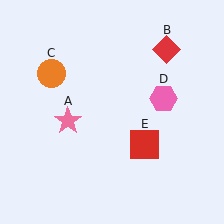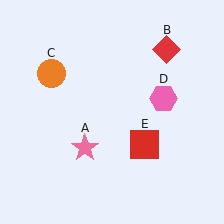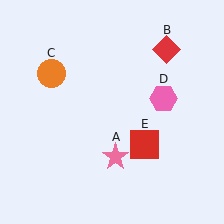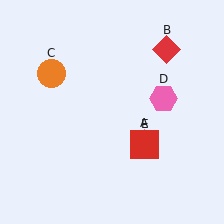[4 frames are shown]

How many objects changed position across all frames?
1 object changed position: pink star (object A).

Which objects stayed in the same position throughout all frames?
Red diamond (object B) and orange circle (object C) and pink hexagon (object D) and red square (object E) remained stationary.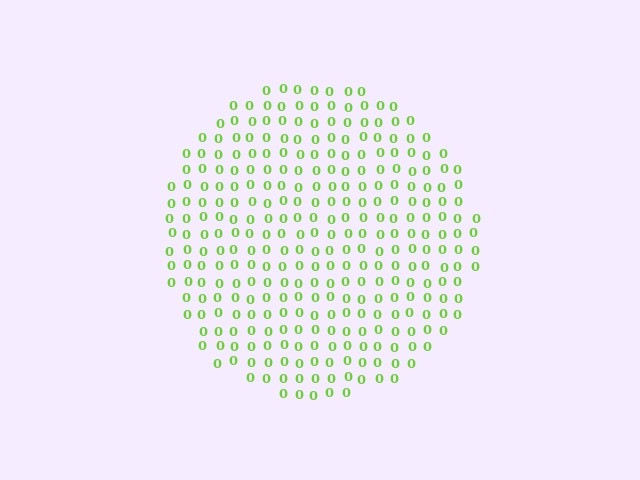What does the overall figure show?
The overall figure shows a circle.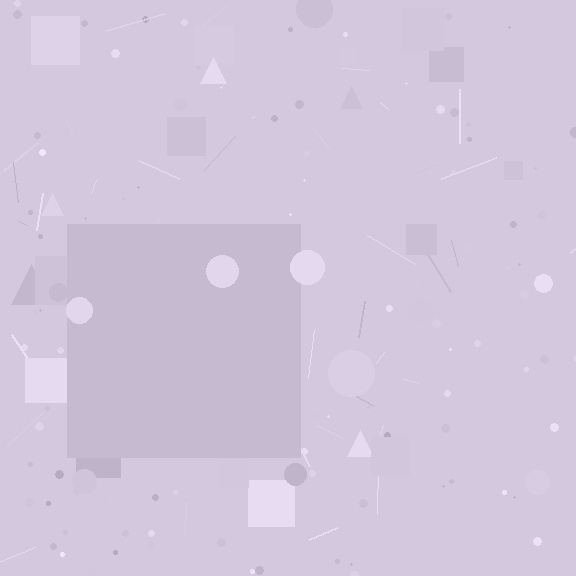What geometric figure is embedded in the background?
A square is embedded in the background.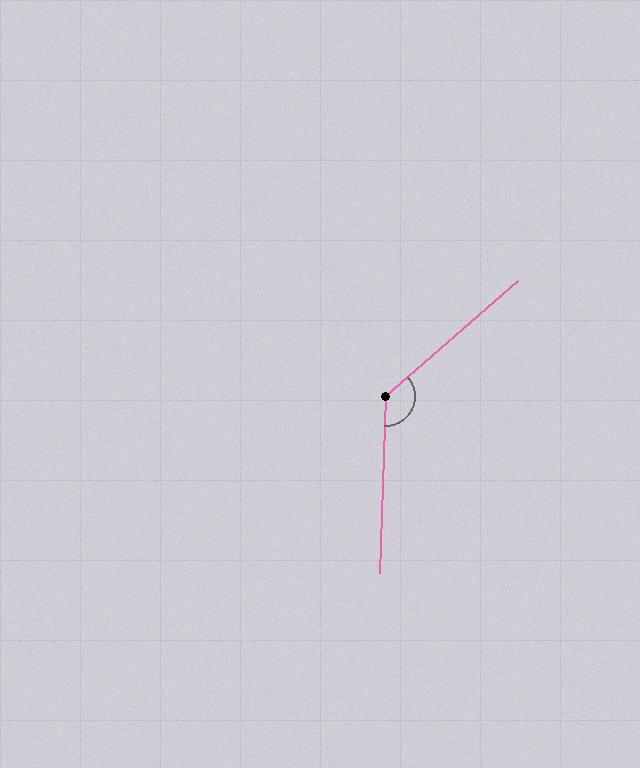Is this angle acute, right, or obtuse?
It is obtuse.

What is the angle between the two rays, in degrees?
Approximately 133 degrees.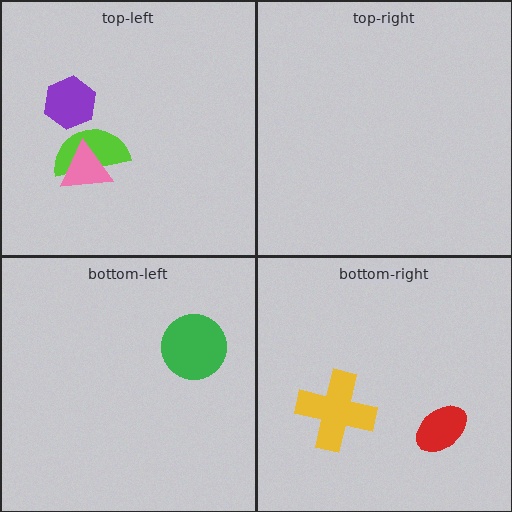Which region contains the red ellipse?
The bottom-right region.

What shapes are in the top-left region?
The lime semicircle, the pink triangle, the purple hexagon.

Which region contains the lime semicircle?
The top-left region.